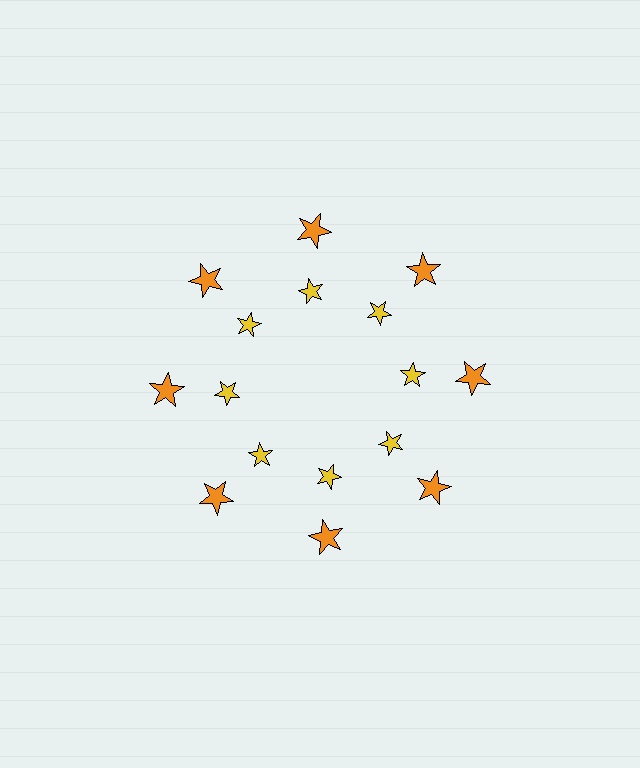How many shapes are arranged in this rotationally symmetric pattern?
There are 16 shapes, arranged in 8 groups of 2.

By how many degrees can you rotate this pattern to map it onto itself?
The pattern maps onto itself every 45 degrees of rotation.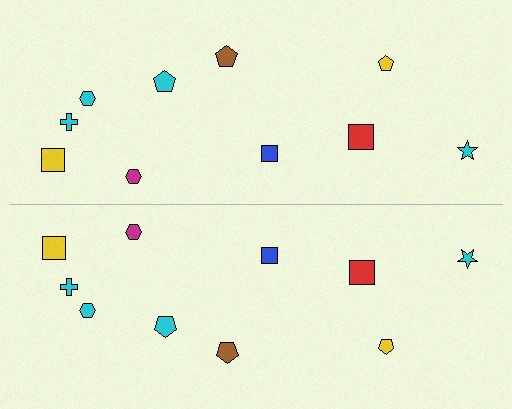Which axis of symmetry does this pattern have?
The pattern has a horizontal axis of symmetry running through the center of the image.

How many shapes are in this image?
There are 20 shapes in this image.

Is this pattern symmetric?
Yes, this pattern has bilateral (reflection) symmetry.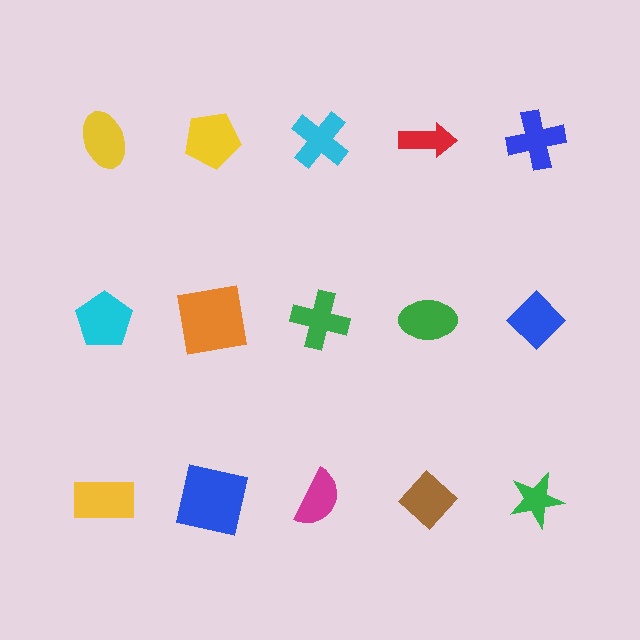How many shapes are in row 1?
5 shapes.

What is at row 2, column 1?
A cyan pentagon.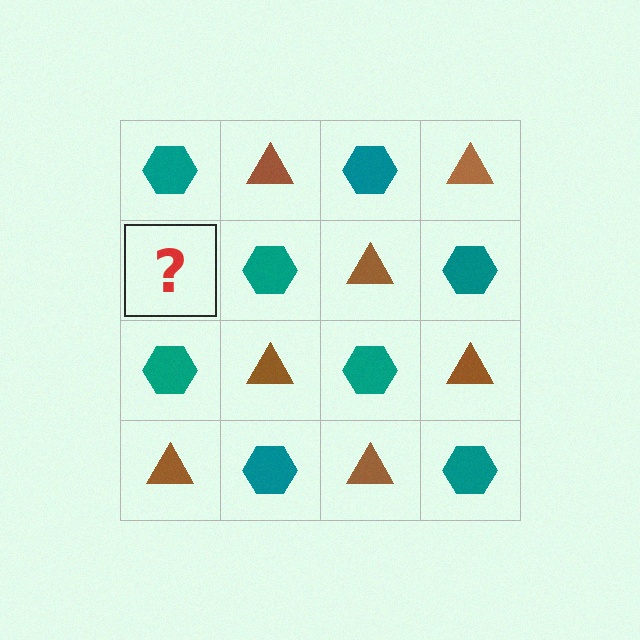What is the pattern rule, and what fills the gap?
The rule is that it alternates teal hexagon and brown triangle in a checkerboard pattern. The gap should be filled with a brown triangle.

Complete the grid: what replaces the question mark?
The question mark should be replaced with a brown triangle.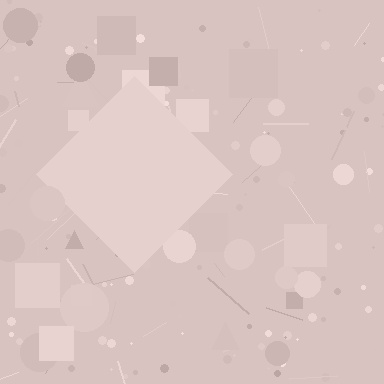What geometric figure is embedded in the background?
A diamond is embedded in the background.